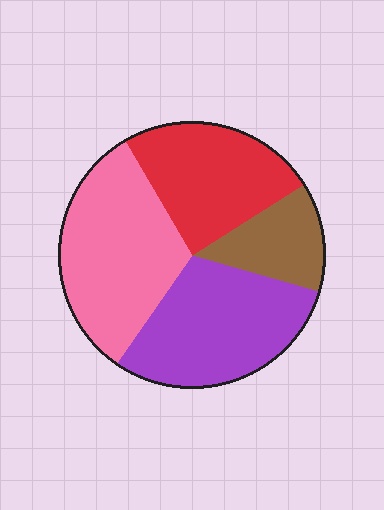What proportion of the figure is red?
Red takes up about one quarter (1/4) of the figure.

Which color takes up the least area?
Brown, at roughly 15%.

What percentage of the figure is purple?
Purple takes up about one third (1/3) of the figure.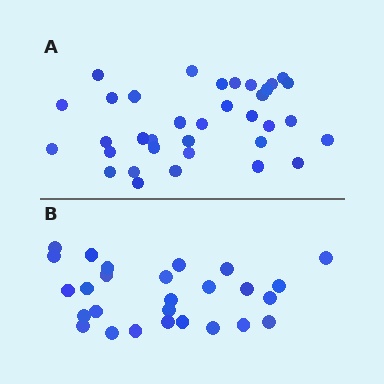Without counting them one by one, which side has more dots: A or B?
Region A (the top region) has more dots.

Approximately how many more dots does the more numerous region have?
Region A has roughly 8 or so more dots than region B.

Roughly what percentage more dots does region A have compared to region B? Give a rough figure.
About 30% more.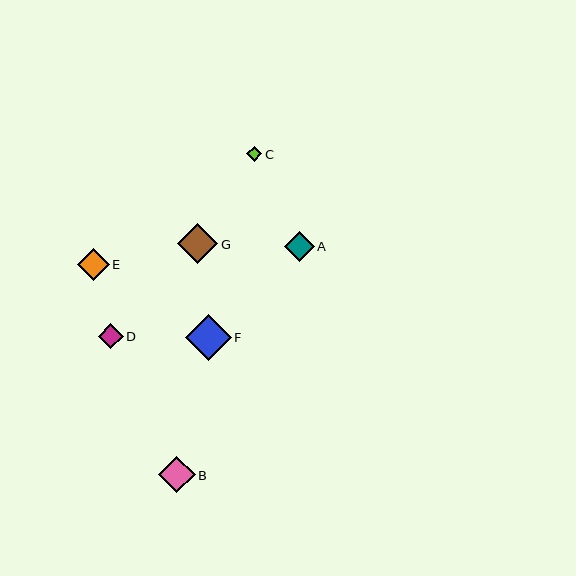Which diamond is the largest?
Diamond F is the largest with a size of approximately 46 pixels.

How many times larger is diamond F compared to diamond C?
Diamond F is approximately 3.0 times the size of diamond C.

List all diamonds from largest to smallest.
From largest to smallest: F, G, B, E, A, D, C.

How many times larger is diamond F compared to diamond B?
Diamond F is approximately 1.3 times the size of diamond B.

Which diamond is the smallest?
Diamond C is the smallest with a size of approximately 15 pixels.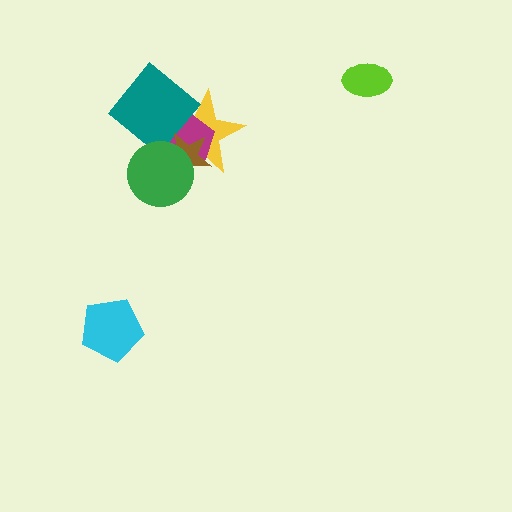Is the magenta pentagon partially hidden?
Yes, it is partially covered by another shape.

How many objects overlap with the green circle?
4 objects overlap with the green circle.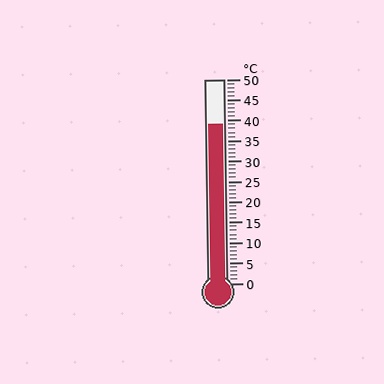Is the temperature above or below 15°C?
The temperature is above 15°C.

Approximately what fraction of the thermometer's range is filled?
The thermometer is filled to approximately 80% of its range.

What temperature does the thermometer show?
The thermometer shows approximately 39°C.